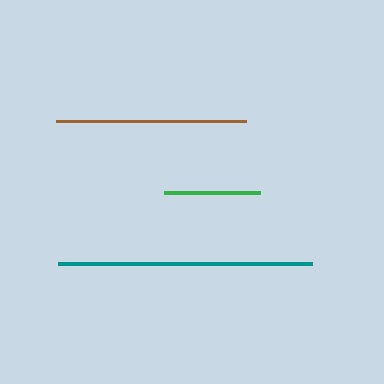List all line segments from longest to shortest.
From longest to shortest: teal, brown, green.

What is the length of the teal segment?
The teal segment is approximately 255 pixels long.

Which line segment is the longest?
The teal line is the longest at approximately 255 pixels.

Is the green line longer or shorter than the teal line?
The teal line is longer than the green line.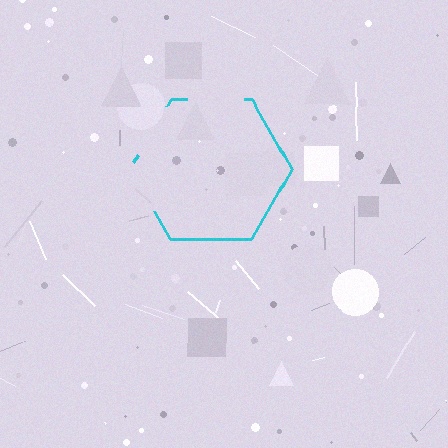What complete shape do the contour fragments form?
The contour fragments form a hexagon.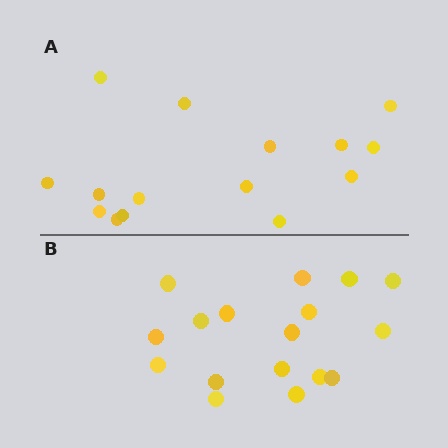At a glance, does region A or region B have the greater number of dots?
Region B (the bottom region) has more dots.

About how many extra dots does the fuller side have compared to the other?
Region B has just a few more — roughly 2 or 3 more dots than region A.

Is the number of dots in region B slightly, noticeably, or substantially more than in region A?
Region B has only slightly more — the two regions are fairly close. The ratio is roughly 1.1 to 1.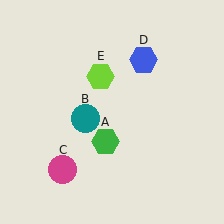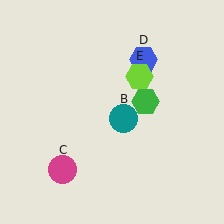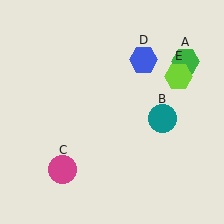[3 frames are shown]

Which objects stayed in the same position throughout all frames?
Magenta circle (object C) and blue hexagon (object D) remained stationary.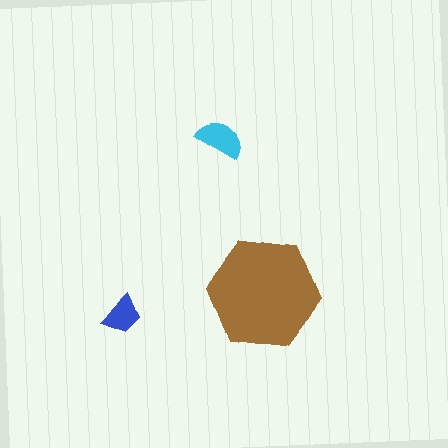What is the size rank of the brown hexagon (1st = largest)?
1st.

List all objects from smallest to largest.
The blue trapezoid, the cyan semicircle, the brown hexagon.